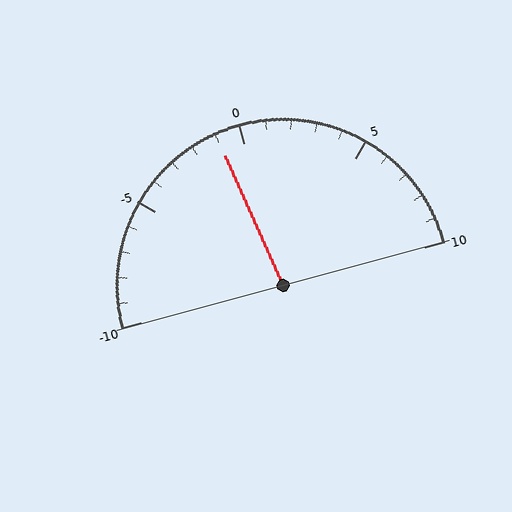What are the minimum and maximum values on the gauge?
The gauge ranges from -10 to 10.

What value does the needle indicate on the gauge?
The needle indicates approximately -1.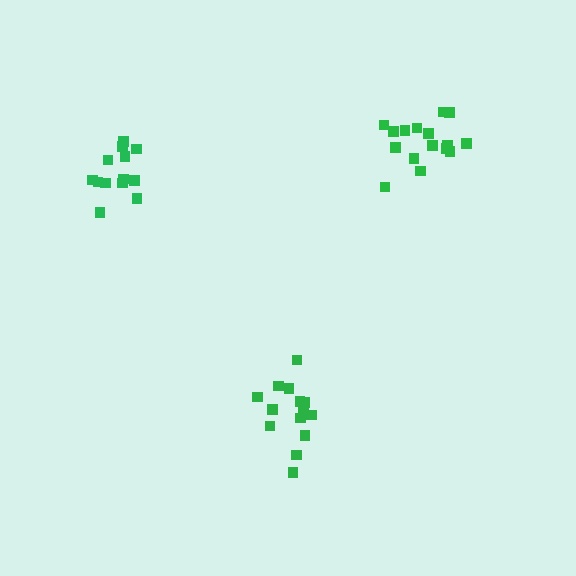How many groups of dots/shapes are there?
There are 3 groups.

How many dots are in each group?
Group 1: 16 dots, Group 2: 13 dots, Group 3: 14 dots (43 total).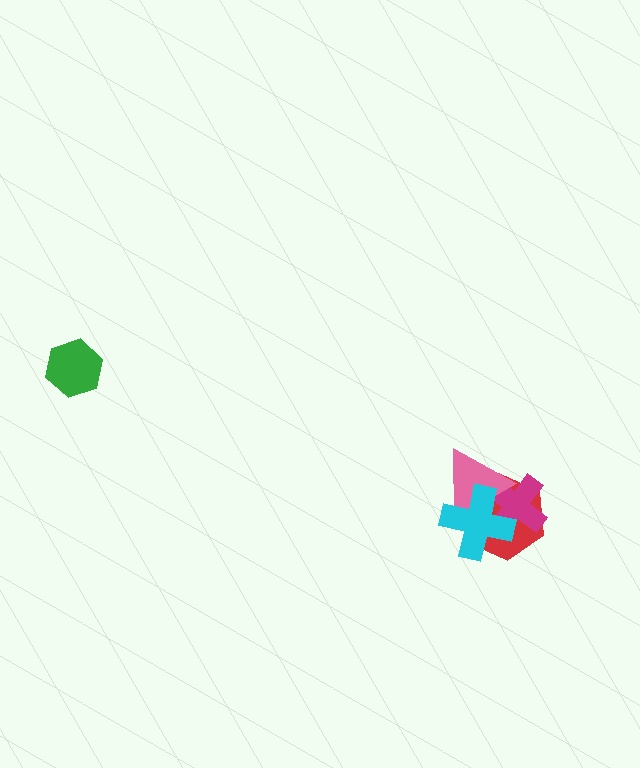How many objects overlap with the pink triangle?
3 objects overlap with the pink triangle.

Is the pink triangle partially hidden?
Yes, it is partially covered by another shape.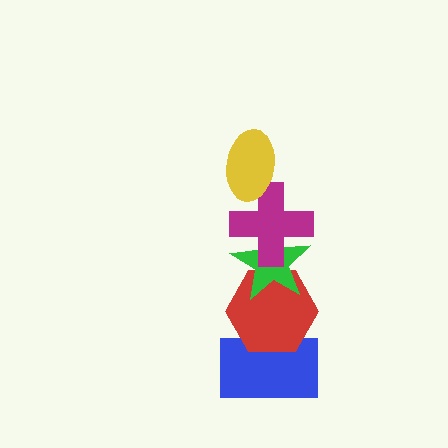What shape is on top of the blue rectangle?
The red hexagon is on top of the blue rectangle.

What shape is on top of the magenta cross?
The yellow ellipse is on top of the magenta cross.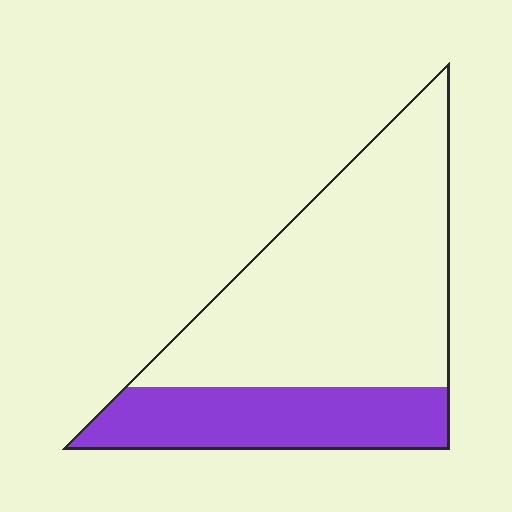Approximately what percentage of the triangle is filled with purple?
Approximately 30%.